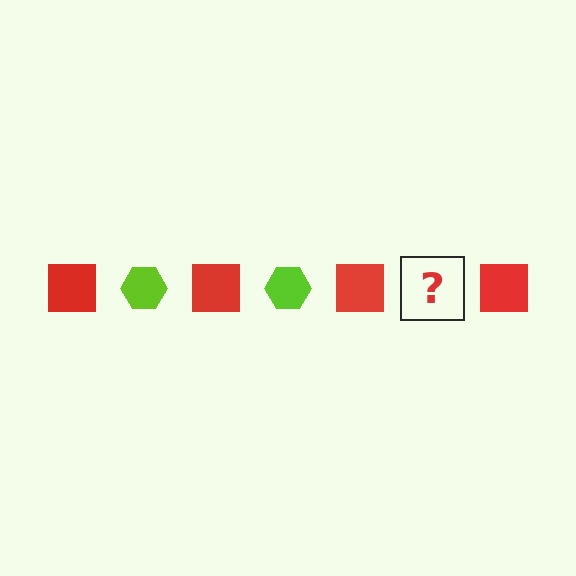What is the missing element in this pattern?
The missing element is a lime hexagon.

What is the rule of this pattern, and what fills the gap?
The rule is that the pattern alternates between red square and lime hexagon. The gap should be filled with a lime hexagon.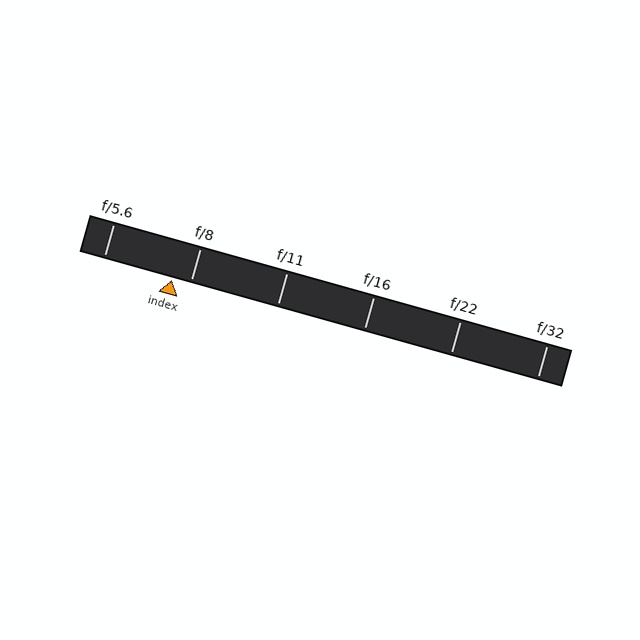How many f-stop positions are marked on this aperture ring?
There are 6 f-stop positions marked.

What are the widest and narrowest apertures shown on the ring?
The widest aperture shown is f/5.6 and the narrowest is f/32.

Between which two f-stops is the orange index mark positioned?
The index mark is between f/5.6 and f/8.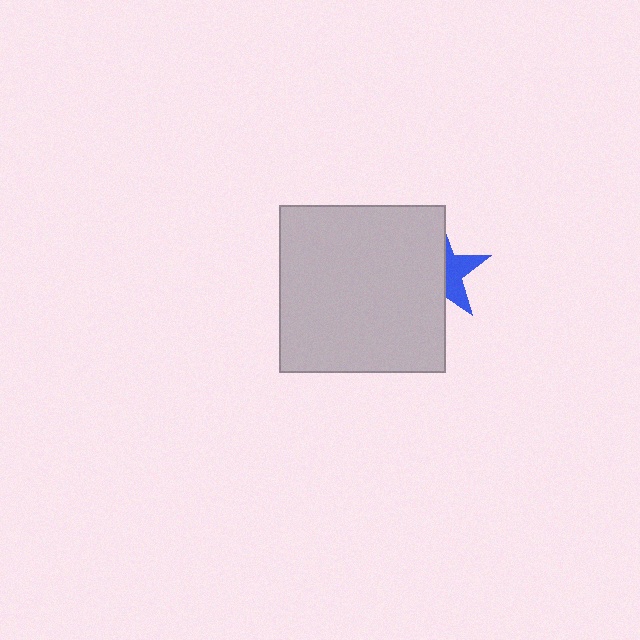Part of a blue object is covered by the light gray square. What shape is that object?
It is a star.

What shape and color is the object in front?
The object in front is a light gray square.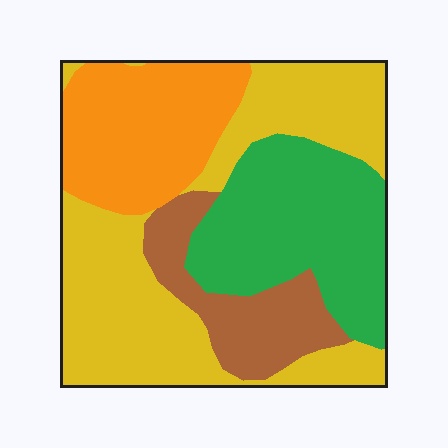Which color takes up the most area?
Yellow, at roughly 40%.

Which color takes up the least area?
Brown, at roughly 15%.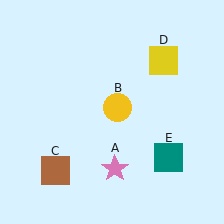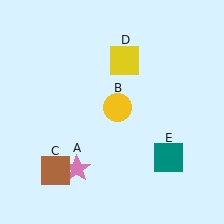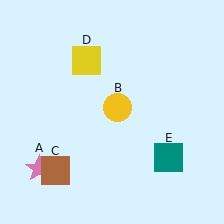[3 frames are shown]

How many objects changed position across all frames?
2 objects changed position: pink star (object A), yellow square (object D).